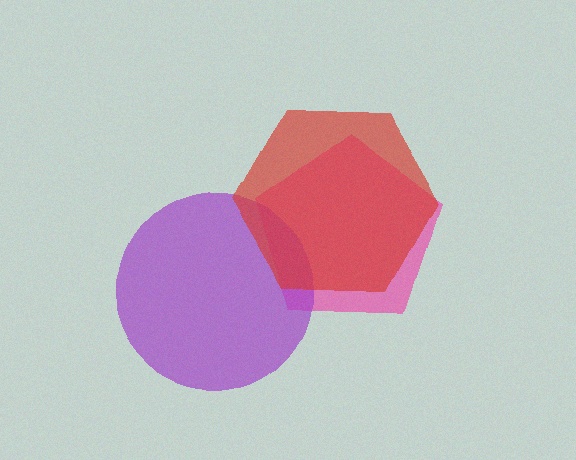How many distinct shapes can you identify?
There are 3 distinct shapes: a pink pentagon, a purple circle, a red hexagon.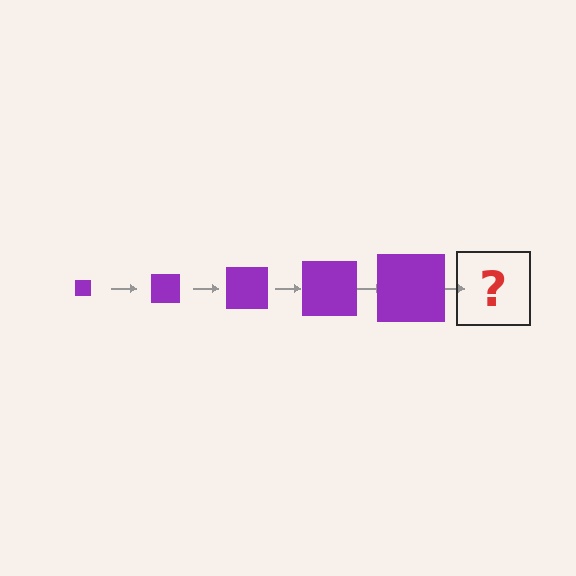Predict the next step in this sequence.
The next step is a purple square, larger than the previous one.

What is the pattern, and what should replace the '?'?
The pattern is that the square gets progressively larger each step. The '?' should be a purple square, larger than the previous one.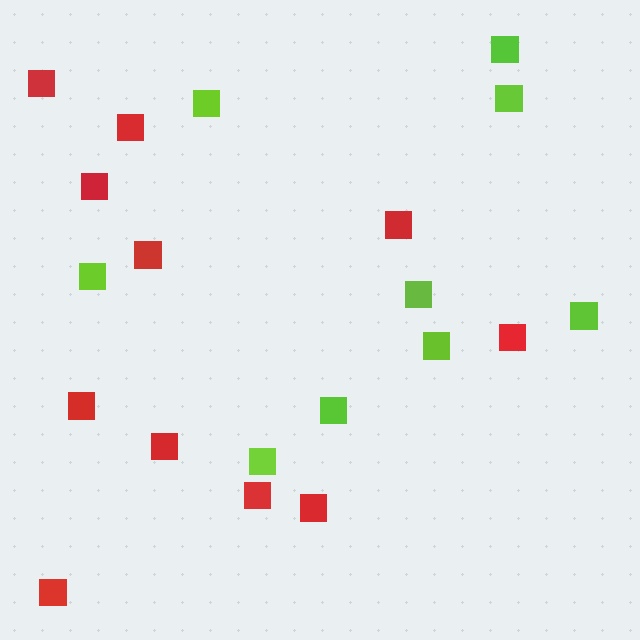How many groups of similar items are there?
There are 2 groups: one group of lime squares (9) and one group of red squares (11).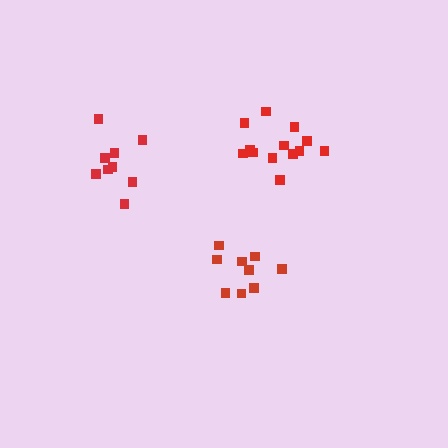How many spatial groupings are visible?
There are 3 spatial groupings.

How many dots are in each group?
Group 1: 9 dots, Group 2: 9 dots, Group 3: 13 dots (31 total).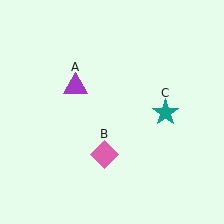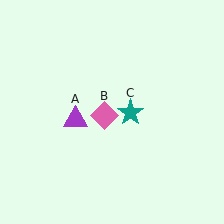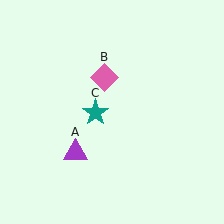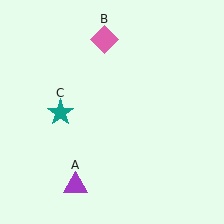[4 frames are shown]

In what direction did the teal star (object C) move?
The teal star (object C) moved left.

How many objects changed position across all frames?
3 objects changed position: purple triangle (object A), pink diamond (object B), teal star (object C).